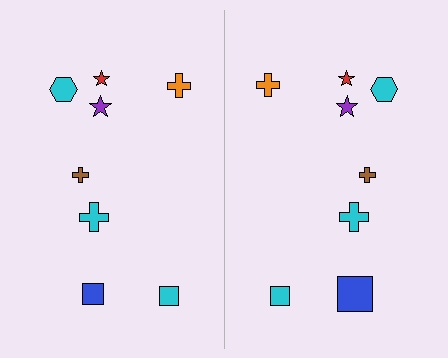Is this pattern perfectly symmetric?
No, the pattern is not perfectly symmetric. The blue square on the right side has a different size than its mirror counterpart.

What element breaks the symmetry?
The blue square on the right side has a different size than its mirror counterpart.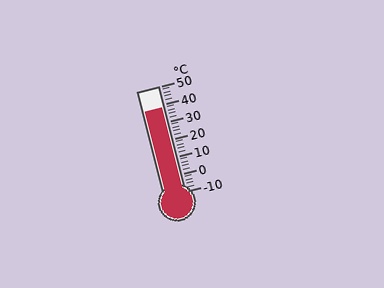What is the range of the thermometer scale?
The thermometer scale ranges from -10°C to 50°C.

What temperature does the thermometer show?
The thermometer shows approximately 38°C.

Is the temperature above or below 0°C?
The temperature is above 0°C.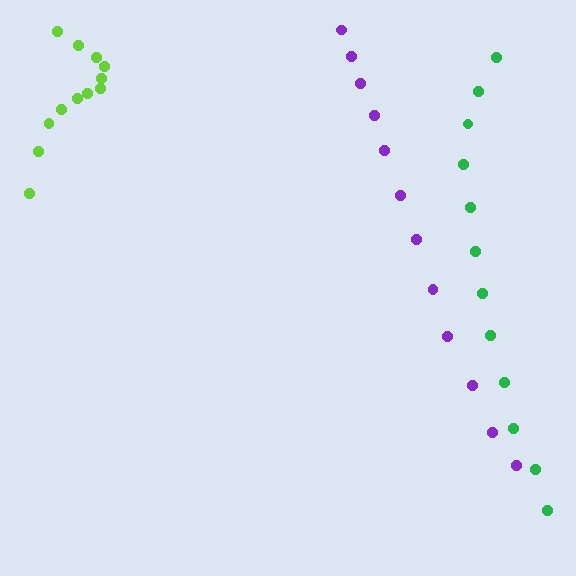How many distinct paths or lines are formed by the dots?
There are 3 distinct paths.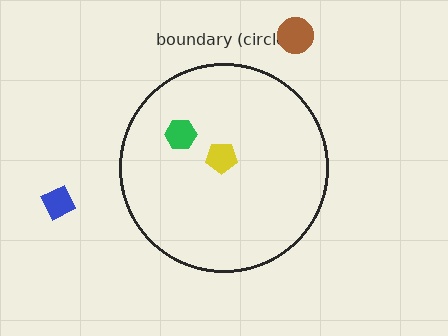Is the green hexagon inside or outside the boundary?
Inside.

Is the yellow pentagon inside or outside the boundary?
Inside.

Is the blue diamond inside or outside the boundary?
Outside.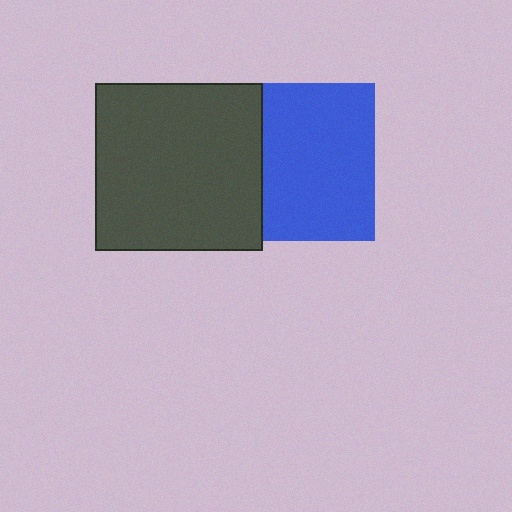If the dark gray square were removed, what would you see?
You would see the complete blue square.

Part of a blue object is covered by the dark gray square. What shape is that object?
It is a square.